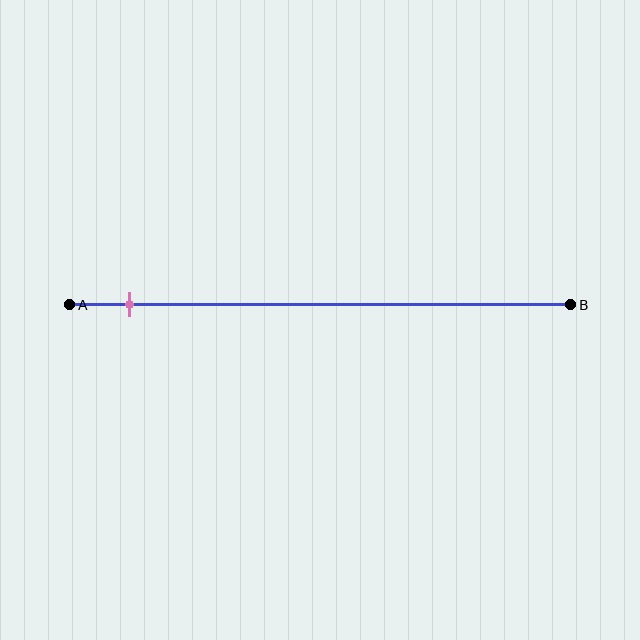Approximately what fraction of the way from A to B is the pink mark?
The pink mark is approximately 10% of the way from A to B.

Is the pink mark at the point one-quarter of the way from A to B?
No, the mark is at about 10% from A, not at the 25% one-quarter point.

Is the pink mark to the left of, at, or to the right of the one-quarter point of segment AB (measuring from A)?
The pink mark is to the left of the one-quarter point of segment AB.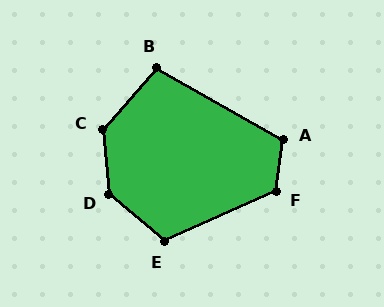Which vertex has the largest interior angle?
D, at approximately 136 degrees.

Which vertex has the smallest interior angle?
B, at approximately 102 degrees.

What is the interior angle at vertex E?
Approximately 115 degrees (obtuse).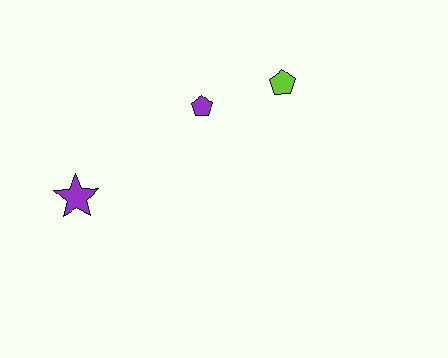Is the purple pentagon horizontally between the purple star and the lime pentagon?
Yes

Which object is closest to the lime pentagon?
The purple pentagon is closest to the lime pentagon.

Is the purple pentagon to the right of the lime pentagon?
No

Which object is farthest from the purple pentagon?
The purple star is farthest from the purple pentagon.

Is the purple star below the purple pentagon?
Yes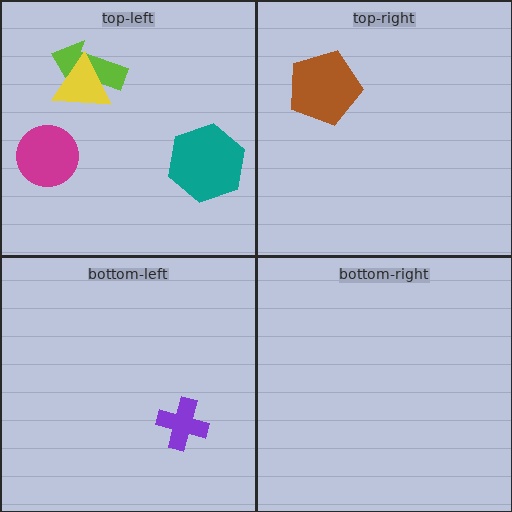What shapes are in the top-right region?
The brown pentagon.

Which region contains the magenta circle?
The top-left region.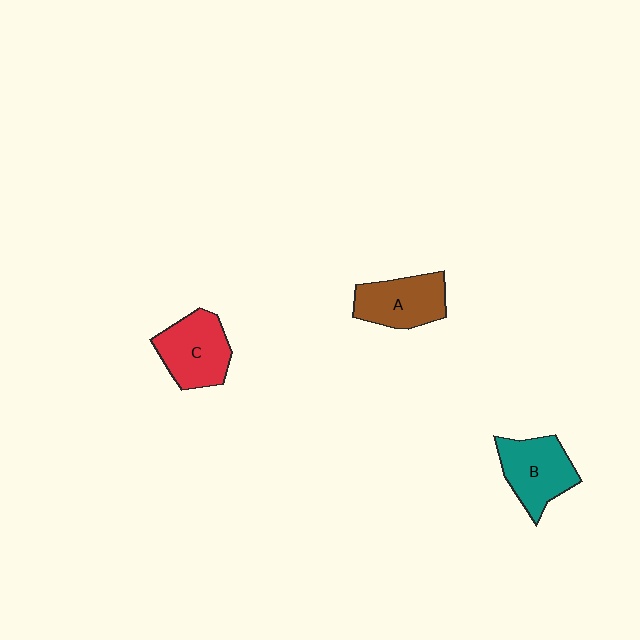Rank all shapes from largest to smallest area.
From largest to smallest: B (teal), C (red), A (brown).